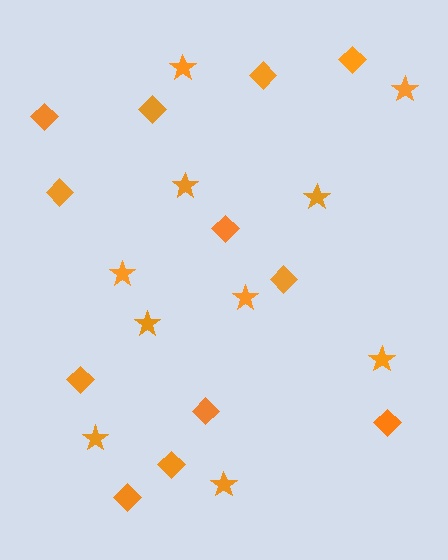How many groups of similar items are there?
There are 2 groups: one group of diamonds (12) and one group of stars (10).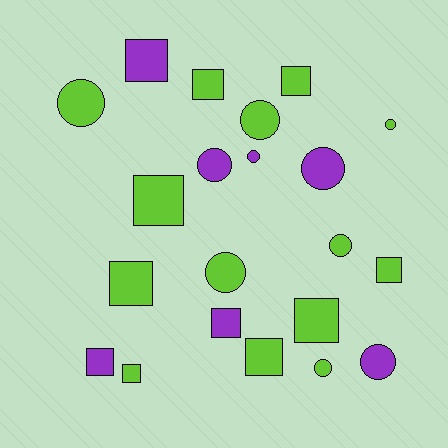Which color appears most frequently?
Lime, with 14 objects.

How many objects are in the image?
There are 21 objects.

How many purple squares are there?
There are 3 purple squares.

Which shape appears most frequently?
Square, with 11 objects.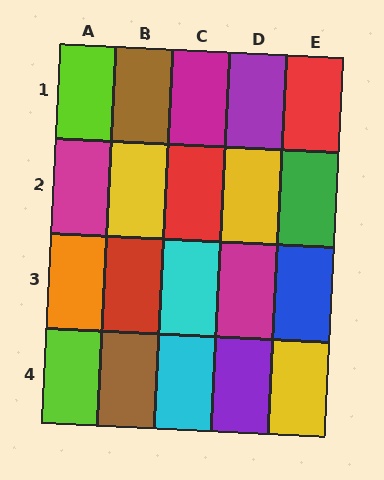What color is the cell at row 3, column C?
Cyan.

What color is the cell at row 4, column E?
Yellow.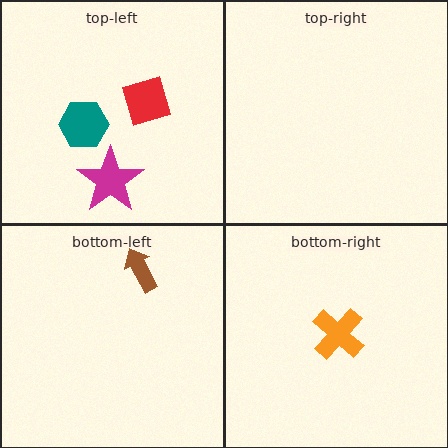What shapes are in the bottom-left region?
The brown arrow.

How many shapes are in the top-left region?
3.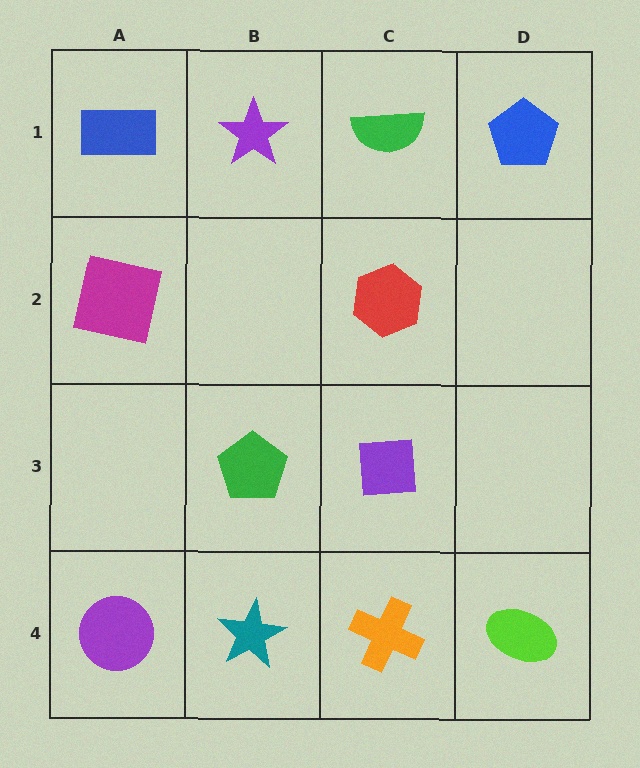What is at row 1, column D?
A blue pentagon.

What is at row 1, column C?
A green semicircle.